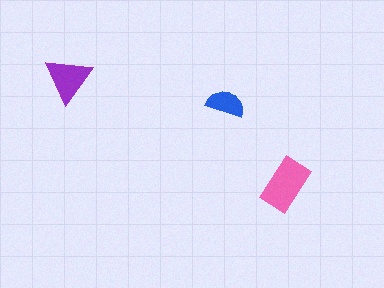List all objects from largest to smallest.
The pink rectangle, the purple triangle, the blue semicircle.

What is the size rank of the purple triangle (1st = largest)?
2nd.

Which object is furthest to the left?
The purple triangle is leftmost.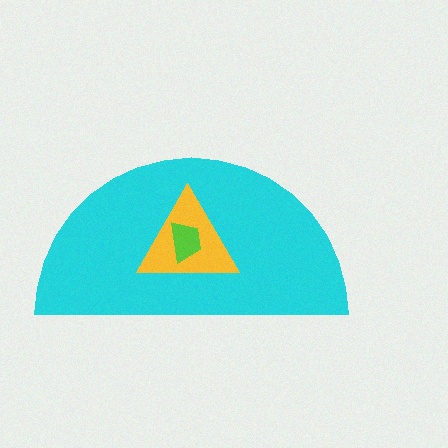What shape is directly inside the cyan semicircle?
The yellow triangle.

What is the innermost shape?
The lime trapezoid.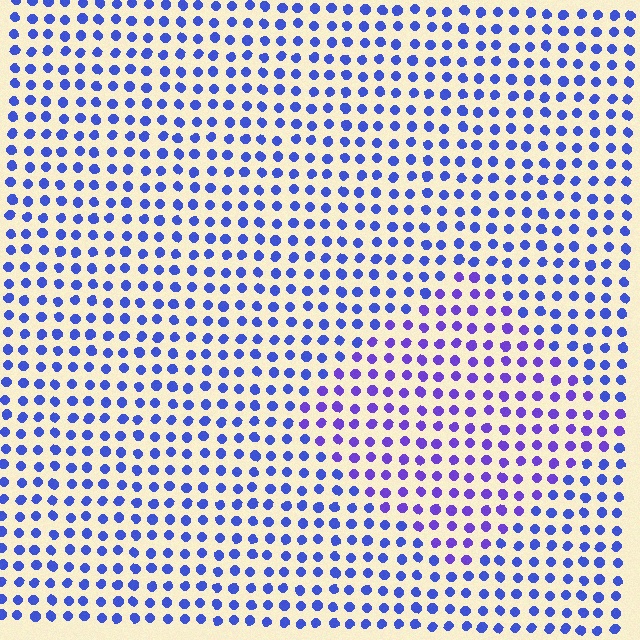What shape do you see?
I see a diamond.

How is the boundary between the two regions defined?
The boundary is defined purely by a slight shift in hue (about 28 degrees). Spacing, size, and orientation are identical on both sides.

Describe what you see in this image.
The image is filled with small blue elements in a uniform arrangement. A diamond-shaped region is visible where the elements are tinted to a slightly different hue, forming a subtle color boundary.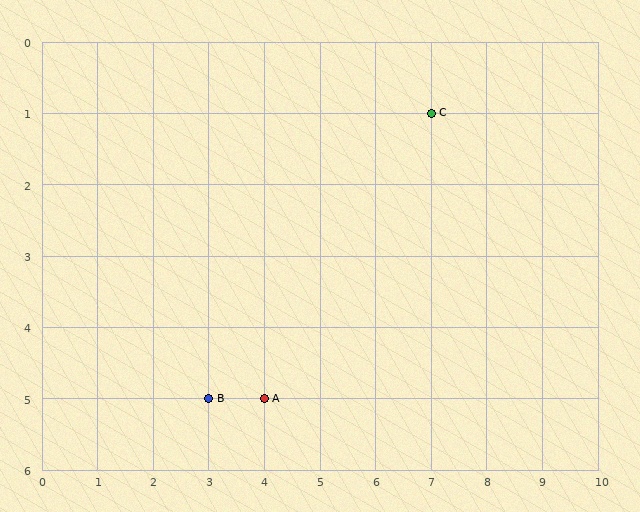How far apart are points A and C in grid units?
Points A and C are 3 columns and 4 rows apart (about 5.0 grid units diagonally).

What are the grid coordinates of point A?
Point A is at grid coordinates (4, 5).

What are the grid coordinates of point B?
Point B is at grid coordinates (3, 5).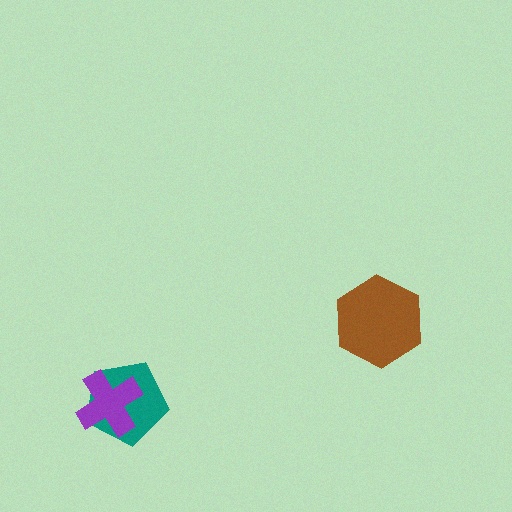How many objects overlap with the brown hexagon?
0 objects overlap with the brown hexagon.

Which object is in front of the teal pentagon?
The purple cross is in front of the teal pentagon.